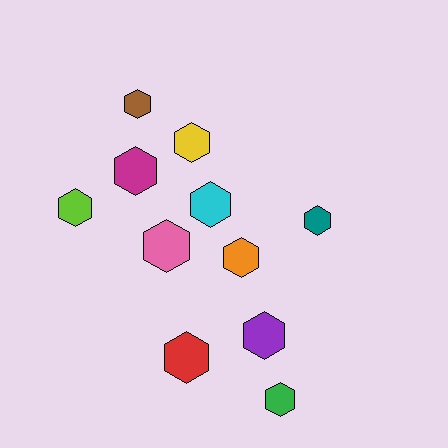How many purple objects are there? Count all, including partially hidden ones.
There is 1 purple object.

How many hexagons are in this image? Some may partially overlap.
There are 11 hexagons.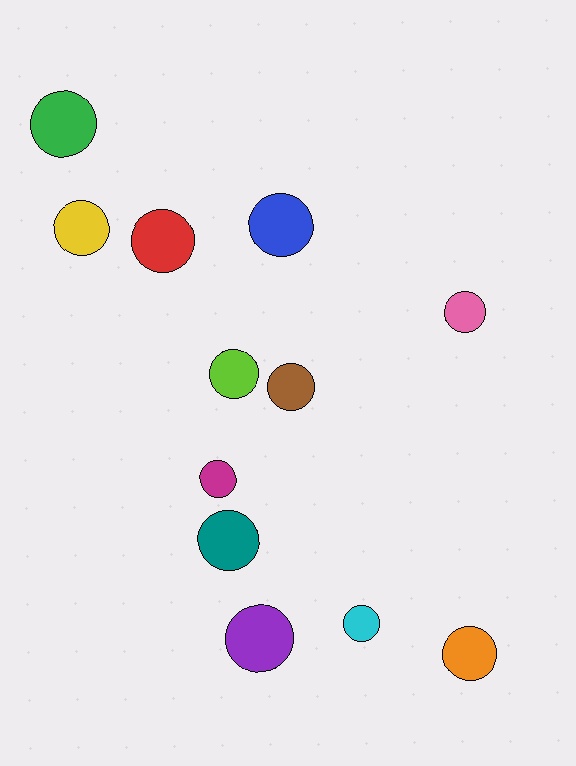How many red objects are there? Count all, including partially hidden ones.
There is 1 red object.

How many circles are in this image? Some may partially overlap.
There are 12 circles.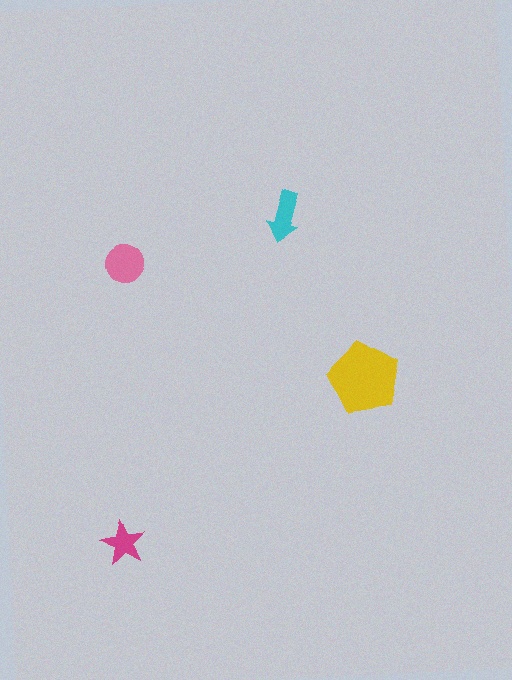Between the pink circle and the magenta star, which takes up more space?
The pink circle.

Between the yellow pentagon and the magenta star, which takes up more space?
The yellow pentagon.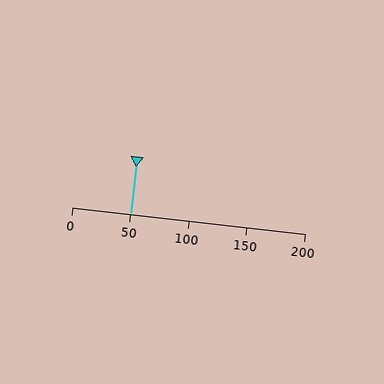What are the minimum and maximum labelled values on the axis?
The axis runs from 0 to 200.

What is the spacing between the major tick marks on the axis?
The major ticks are spaced 50 apart.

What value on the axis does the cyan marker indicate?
The marker indicates approximately 50.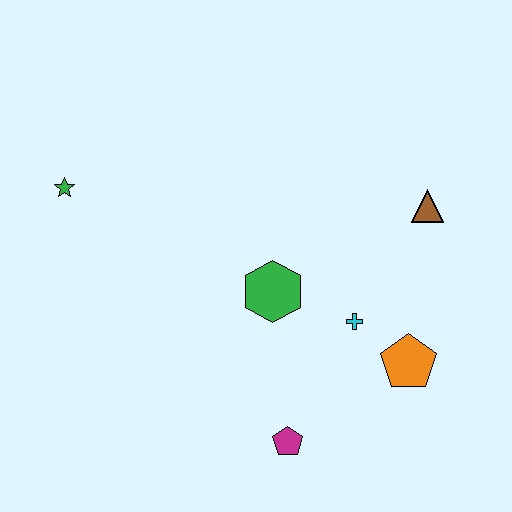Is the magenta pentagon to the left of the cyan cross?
Yes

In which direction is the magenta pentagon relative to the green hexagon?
The magenta pentagon is below the green hexagon.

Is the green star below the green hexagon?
No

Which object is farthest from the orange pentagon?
The green star is farthest from the orange pentagon.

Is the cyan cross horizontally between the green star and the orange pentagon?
Yes